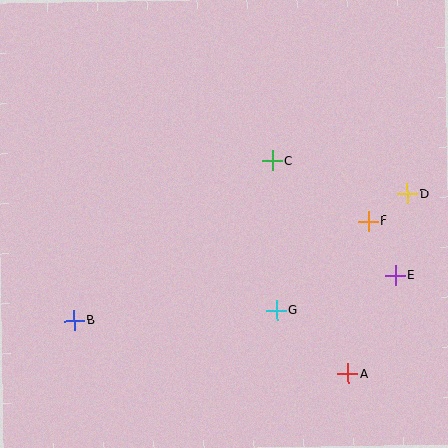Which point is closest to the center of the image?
Point C at (272, 161) is closest to the center.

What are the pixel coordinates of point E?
Point E is at (395, 276).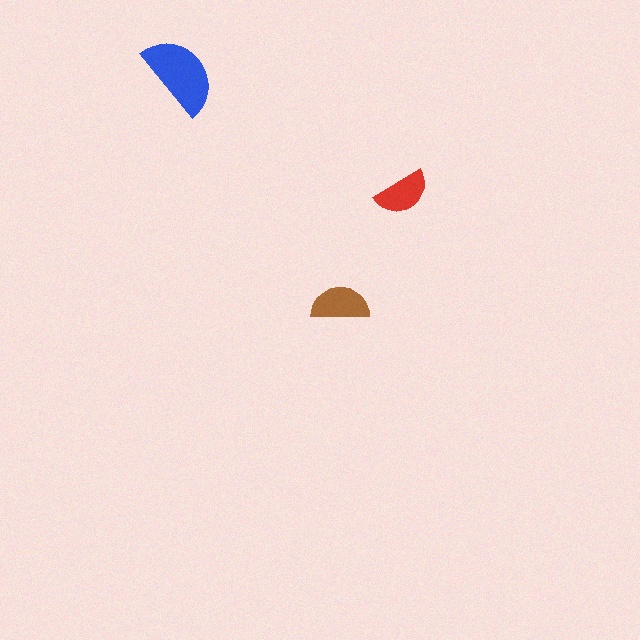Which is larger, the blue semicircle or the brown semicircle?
The blue one.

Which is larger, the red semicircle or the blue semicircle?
The blue one.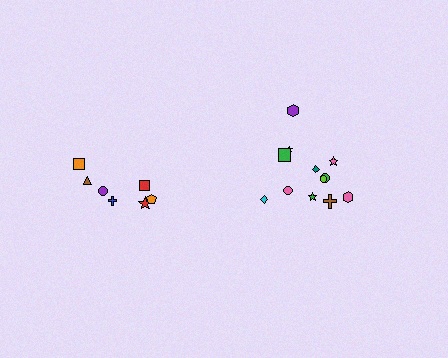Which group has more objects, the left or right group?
The right group.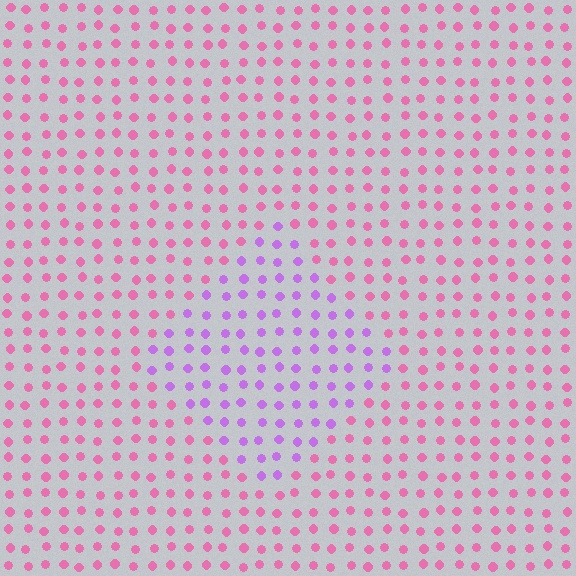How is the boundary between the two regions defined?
The boundary is defined purely by a slight shift in hue (about 46 degrees). Spacing, size, and orientation are identical on both sides.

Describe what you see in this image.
The image is filled with small pink elements in a uniform arrangement. A diamond-shaped region is visible where the elements are tinted to a slightly different hue, forming a subtle color boundary.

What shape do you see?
I see a diamond.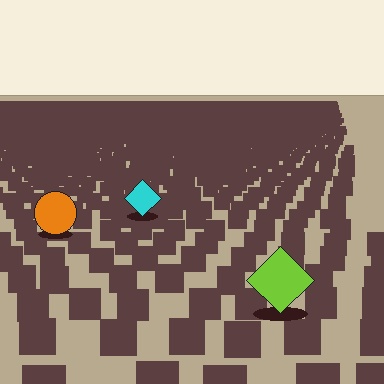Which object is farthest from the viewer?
The cyan diamond is farthest from the viewer. It appears smaller and the ground texture around it is denser.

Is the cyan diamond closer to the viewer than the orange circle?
No. The orange circle is closer — you can tell from the texture gradient: the ground texture is coarser near it.